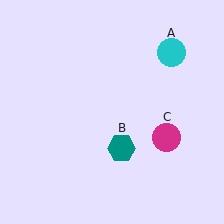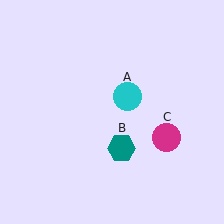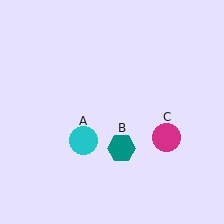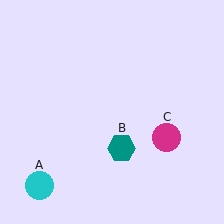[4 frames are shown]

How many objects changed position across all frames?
1 object changed position: cyan circle (object A).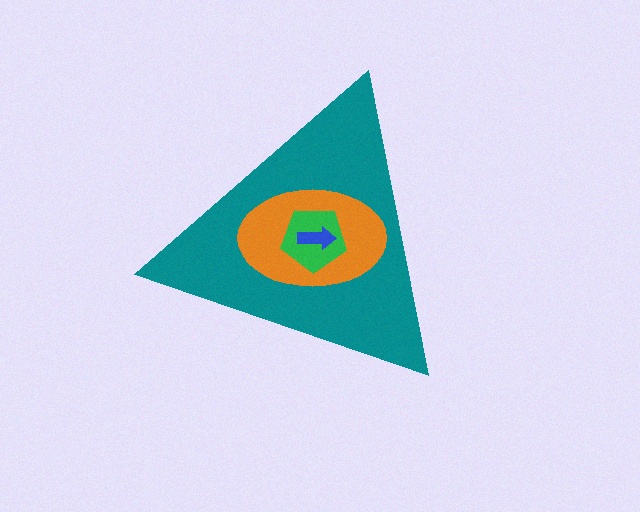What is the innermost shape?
The blue arrow.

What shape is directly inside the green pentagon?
The blue arrow.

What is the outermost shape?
The teal triangle.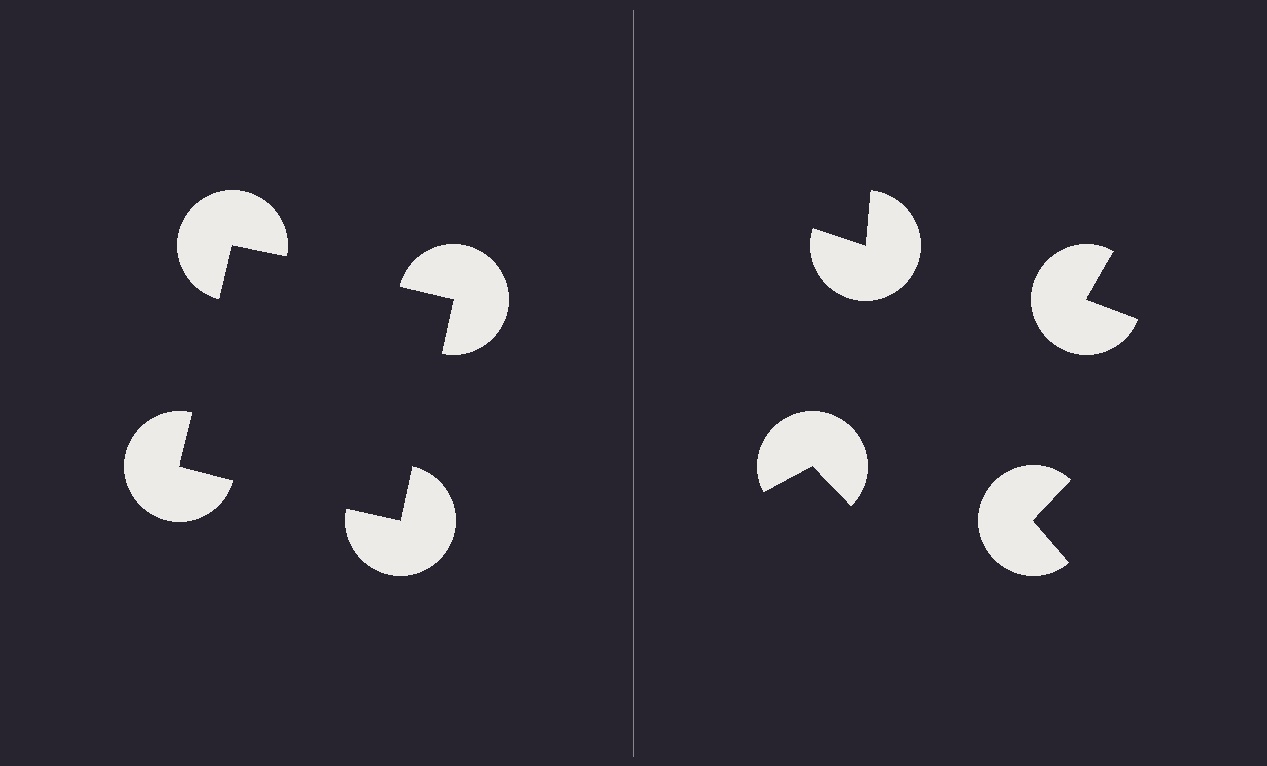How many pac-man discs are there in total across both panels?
8 — 4 on each side.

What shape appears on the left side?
An illusory square.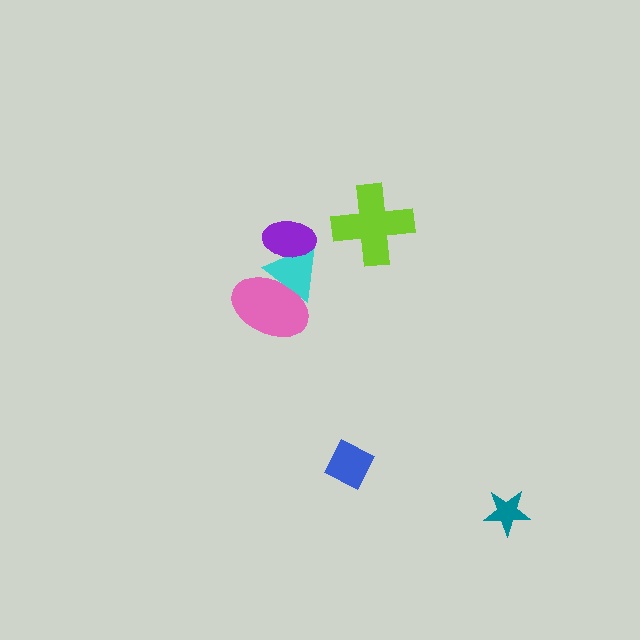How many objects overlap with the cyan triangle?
2 objects overlap with the cyan triangle.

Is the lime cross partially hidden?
No, no other shape covers it.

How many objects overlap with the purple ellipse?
1 object overlaps with the purple ellipse.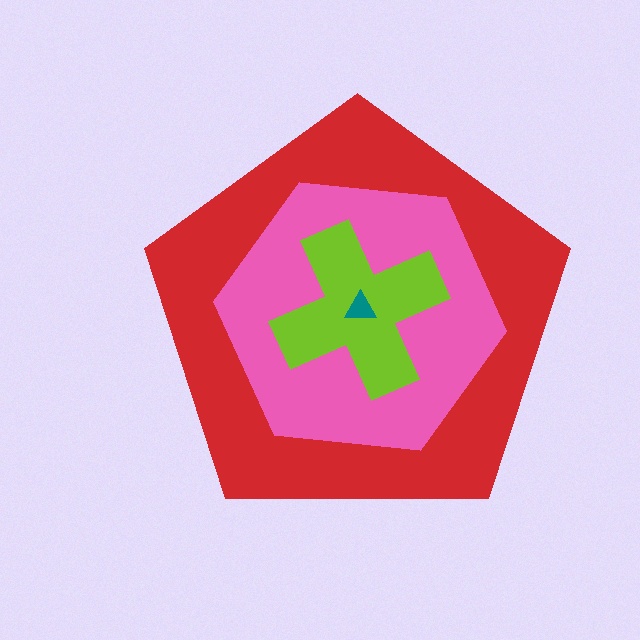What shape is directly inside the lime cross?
The teal triangle.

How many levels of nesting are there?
4.